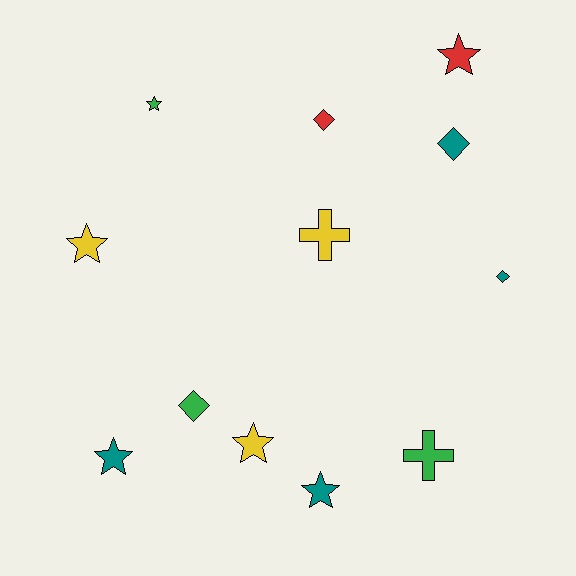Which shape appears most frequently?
Star, with 6 objects.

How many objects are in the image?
There are 12 objects.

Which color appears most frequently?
Teal, with 4 objects.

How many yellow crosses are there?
There is 1 yellow cross.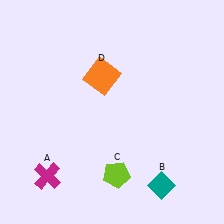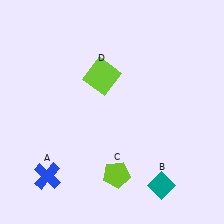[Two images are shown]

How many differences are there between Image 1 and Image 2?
There are 2 differences between the two images.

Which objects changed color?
A changed from magenta to blue. D changed from orange to lime.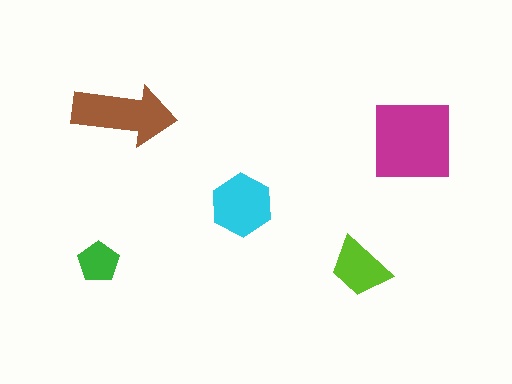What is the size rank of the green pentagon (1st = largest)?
5th.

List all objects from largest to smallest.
The magenta square, the brown arrow, the cyan hexagon, the lime trapezoid, the green pentagon.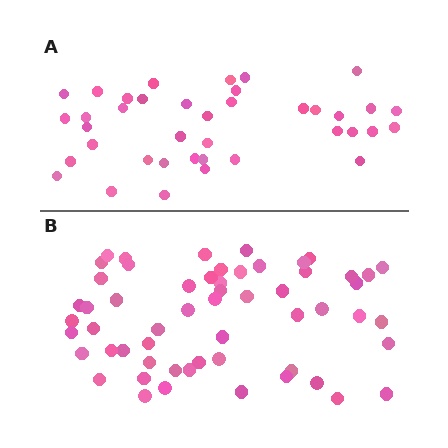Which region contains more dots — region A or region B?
Region B (the bottom region) has more dots.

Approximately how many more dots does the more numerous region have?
Region B has approximately 20 more dots than region A.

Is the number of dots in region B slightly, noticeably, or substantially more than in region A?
Region B has substantially more. The ratio is roughly 1.5 to 1.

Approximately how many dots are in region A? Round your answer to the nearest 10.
About 40 dots. (The exact count is 39, which rounds to 40.)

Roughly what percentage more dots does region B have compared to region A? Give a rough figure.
About 45% more.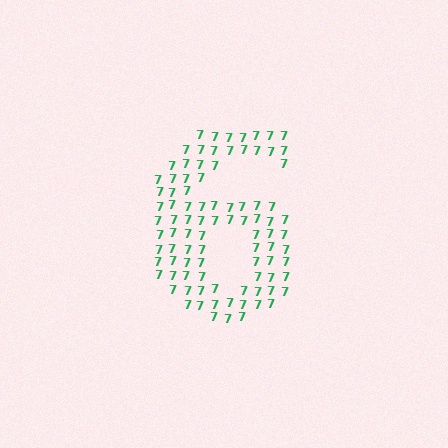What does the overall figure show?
The overall figure shows the digit 6.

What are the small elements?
The small elements are digit 7's.